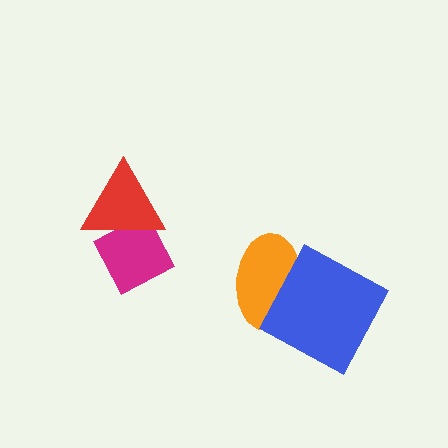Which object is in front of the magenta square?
The red triangle is in front of the magenta square.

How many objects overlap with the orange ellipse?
1 object overlaps with the orange ellipse.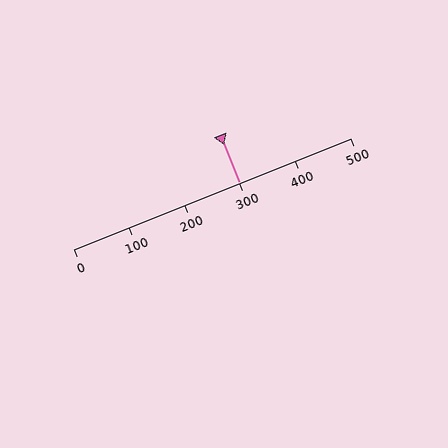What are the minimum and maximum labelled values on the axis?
The axis runs from 0 to 500.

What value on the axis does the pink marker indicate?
The marker indicates approximately 300.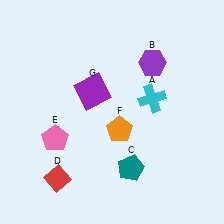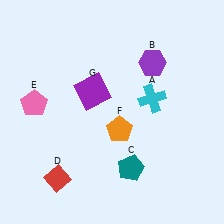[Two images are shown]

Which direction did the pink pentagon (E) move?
The pink pentagon (E) moved up.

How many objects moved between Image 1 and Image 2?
1 object moved between the two images.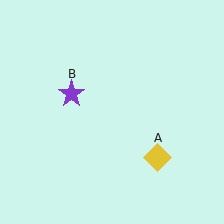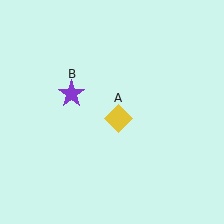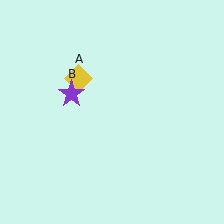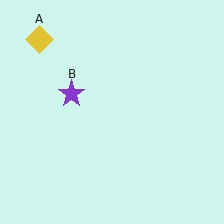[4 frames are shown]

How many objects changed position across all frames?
1 object changed position: yellow diamond (object A).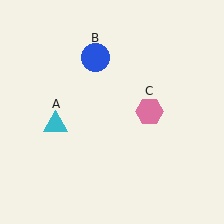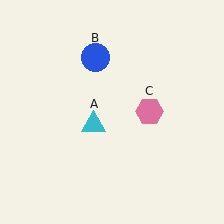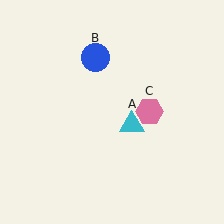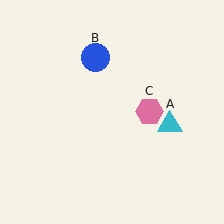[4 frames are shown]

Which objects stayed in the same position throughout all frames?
Blue circle (object B) and pink hexagon (object C) remained stationary.